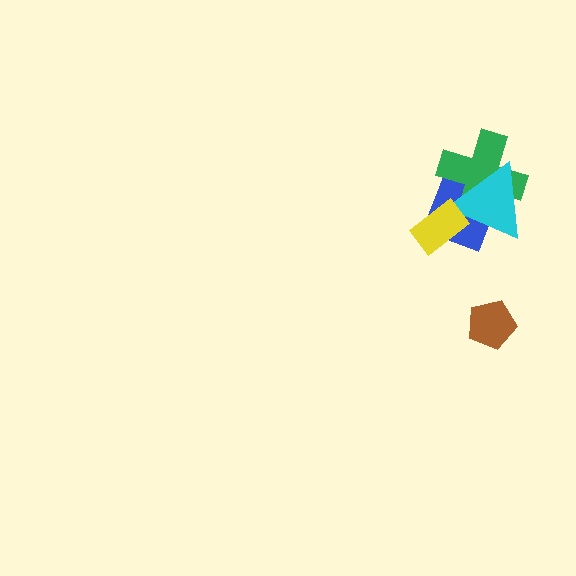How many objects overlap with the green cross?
2 objects overlap with the green cross.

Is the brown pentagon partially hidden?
No, no other shape covers it.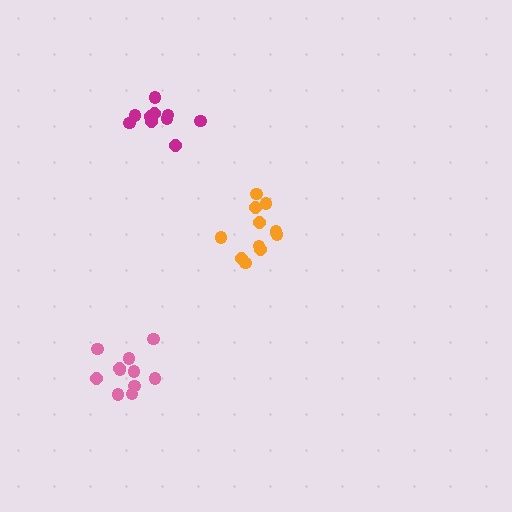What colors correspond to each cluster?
The clusters are colored: orange, magenta, pink.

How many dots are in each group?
Group 1: 11 dots, Group 2: 10 dots, Group 3: 11 dots (32 total).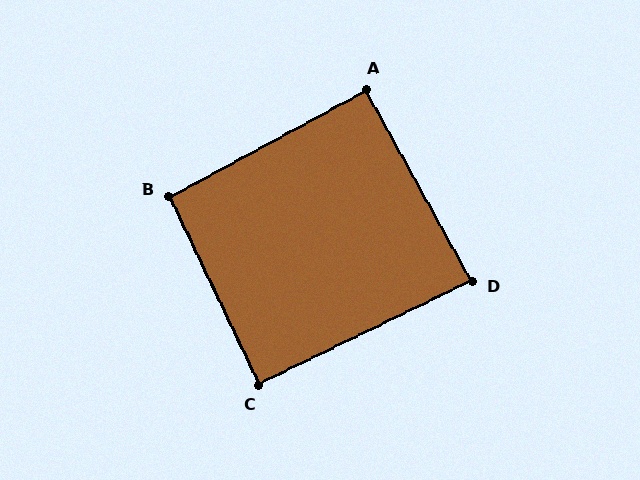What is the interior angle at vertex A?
Approximately 91 degrees (approximately right).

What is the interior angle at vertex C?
Approximately 89 degrees (approximately right).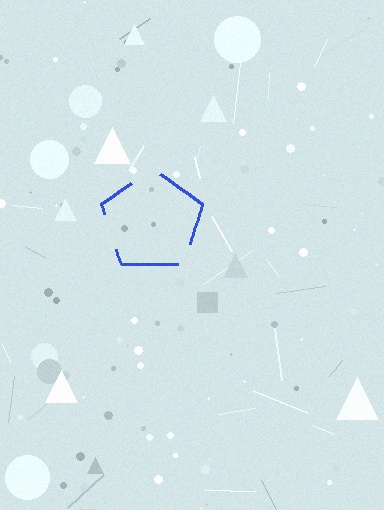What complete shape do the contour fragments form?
The contour fragments form a pentagon.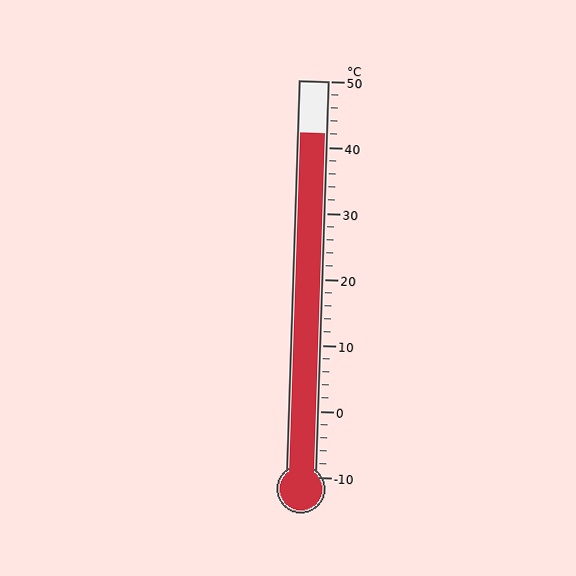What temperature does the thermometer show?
The thermometer shows approximately 42°C.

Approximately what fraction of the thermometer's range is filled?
The thermometer is filled to approximately 85% of its range.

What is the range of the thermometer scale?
The thermometer scale ranges from -10°C to 50°C.